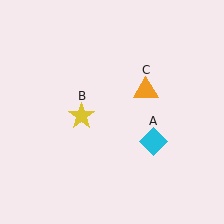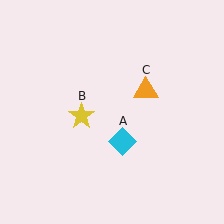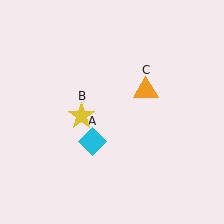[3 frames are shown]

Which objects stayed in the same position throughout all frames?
Yellow star (object B) and orange triangle (object C) remained stationary.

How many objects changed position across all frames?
1 object changed position: cyan diamond (object A).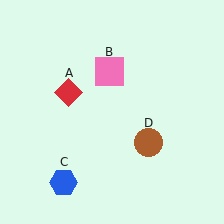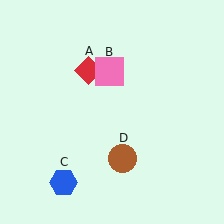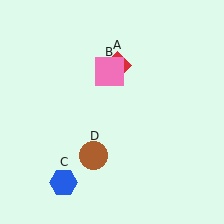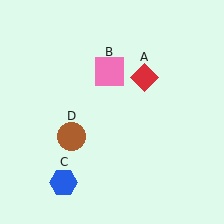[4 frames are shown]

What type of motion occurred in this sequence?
The red diamond (object A), brown circle (object D) rotated clockwise around the center of the scene.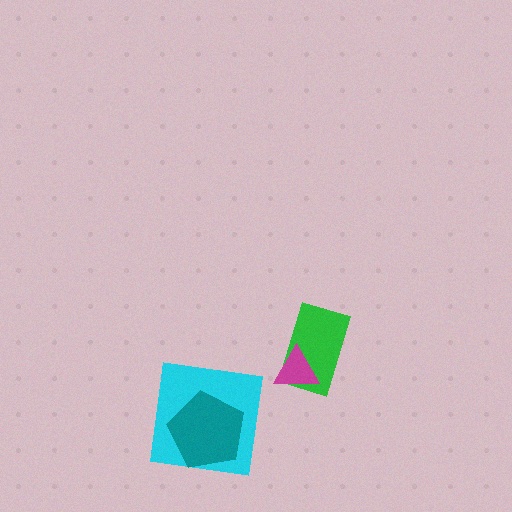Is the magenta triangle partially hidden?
No, no other shape covers it.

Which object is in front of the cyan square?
The teal pentagon is in front of the cyan square.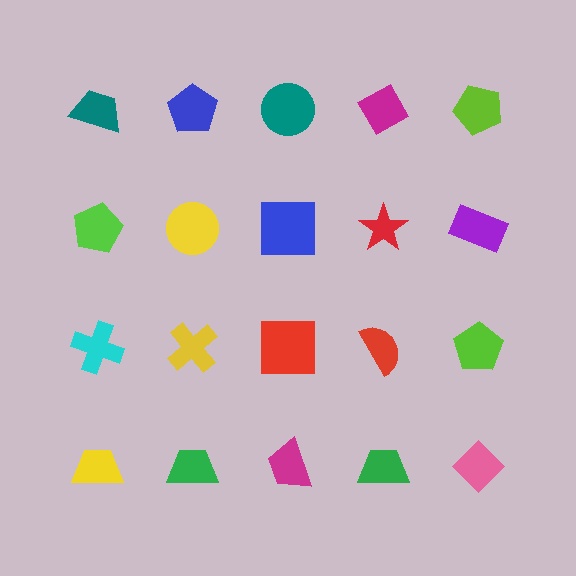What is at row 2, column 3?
A blue square.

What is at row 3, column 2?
A yellow cross.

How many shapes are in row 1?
5 shapes.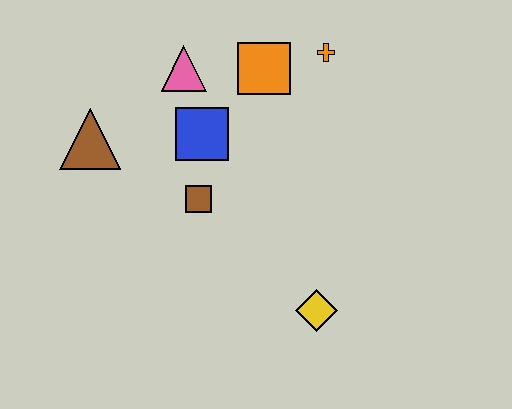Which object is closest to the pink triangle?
The blue square is closest to the pink triangle.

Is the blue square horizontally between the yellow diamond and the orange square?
No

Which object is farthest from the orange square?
The yellow diamond is farthest from the orange square.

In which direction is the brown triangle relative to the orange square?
The brown triangle is to the left of the orange square.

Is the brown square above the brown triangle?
No